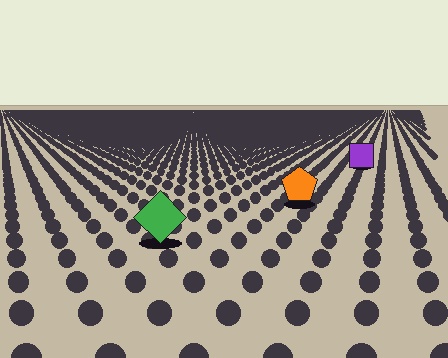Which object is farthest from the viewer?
The purple square is farthest from the viewer. It appears smaller and the ground texture around it is denser.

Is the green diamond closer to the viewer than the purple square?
Yes. The green diamond is closer — you can tell from the texture gradient: the ground texture is coarser near it.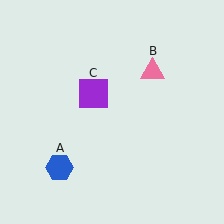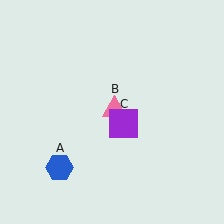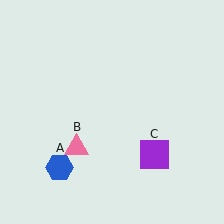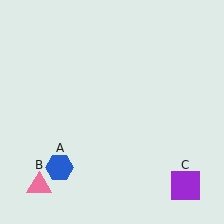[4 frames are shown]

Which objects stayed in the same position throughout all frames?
Blue hexagon (object A) remained stationary.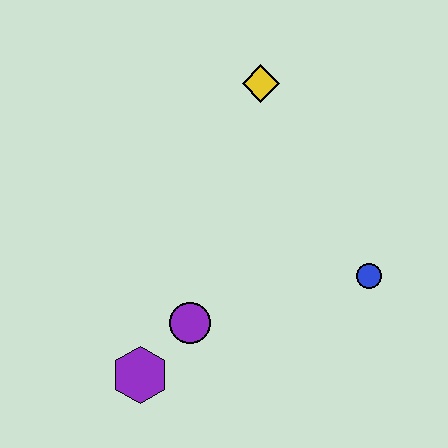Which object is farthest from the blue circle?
The purple hexagon is farthest from the blue circle.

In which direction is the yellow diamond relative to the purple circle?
The yellow diamond is above the purple circle.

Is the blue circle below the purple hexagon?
No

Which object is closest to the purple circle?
The purple hexagon is closest to the purple circle.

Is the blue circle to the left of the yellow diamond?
No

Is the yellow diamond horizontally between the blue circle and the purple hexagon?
Yes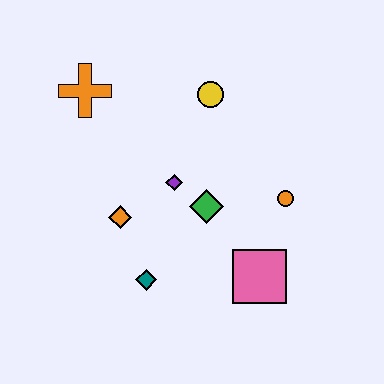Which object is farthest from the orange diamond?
The orange circle is farthest from the orange diamond.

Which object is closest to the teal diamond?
The orange diamond is closest to the teal diamond.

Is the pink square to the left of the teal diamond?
No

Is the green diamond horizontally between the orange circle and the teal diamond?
Yes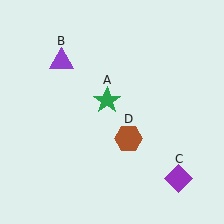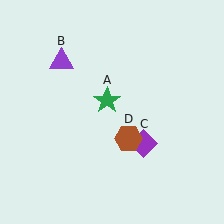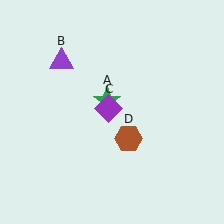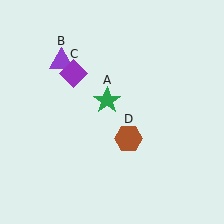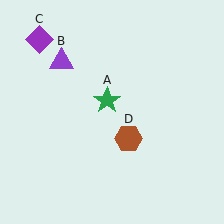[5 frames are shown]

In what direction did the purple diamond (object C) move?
The purple diamond (object C) moved up and to the left.